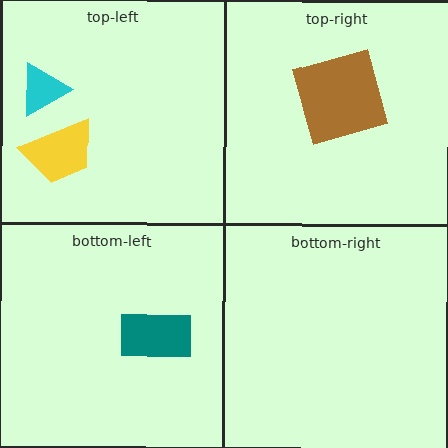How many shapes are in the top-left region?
2.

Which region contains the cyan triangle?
The top-left region.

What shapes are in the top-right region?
The brown square.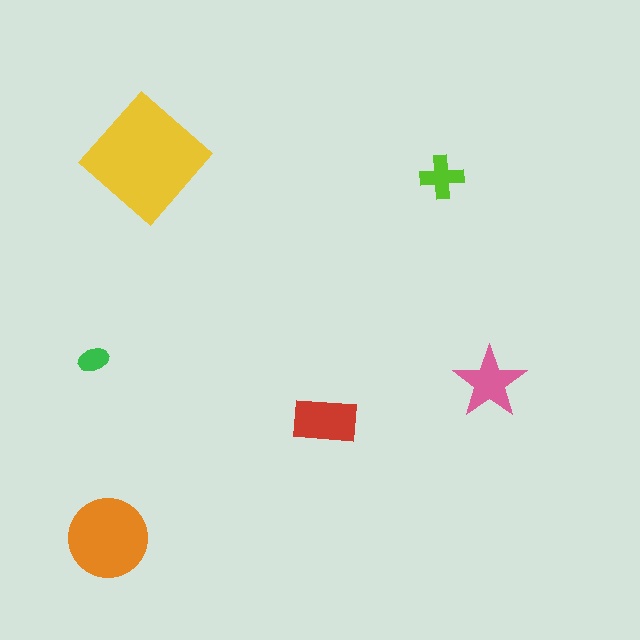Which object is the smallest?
The green ellipse.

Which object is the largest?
The yellow diamond.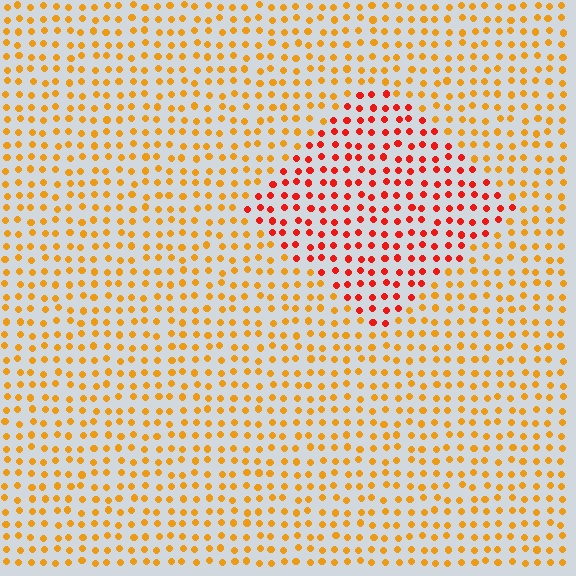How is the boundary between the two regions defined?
The boundary is defined purely by a slight shift in hue (about 37 degrees). Spacing, size, and orientation are identical on both sides.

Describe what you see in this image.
The image is filled with small orange elements in a uniform arrangement. A diamond-shaped region is visible where the elements are tinted to a slightly different hue, forming a subtle color boundary.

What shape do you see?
I see a diamond.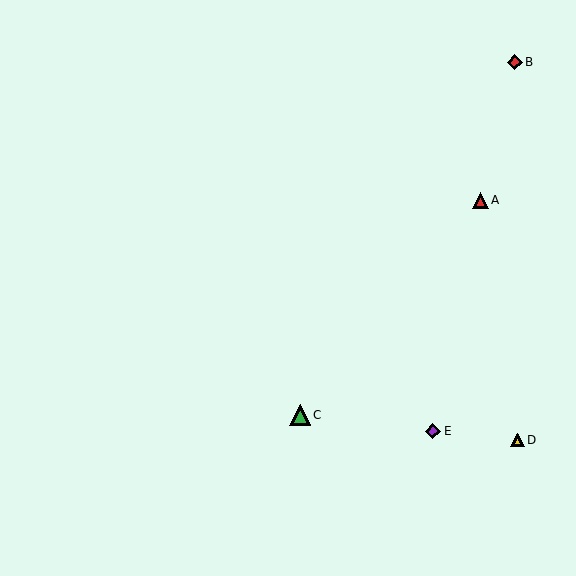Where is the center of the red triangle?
The center of the red triangle is at (480, 200).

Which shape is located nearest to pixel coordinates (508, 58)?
The red diamond (labeled B) at (515, 62) is nearest to that location.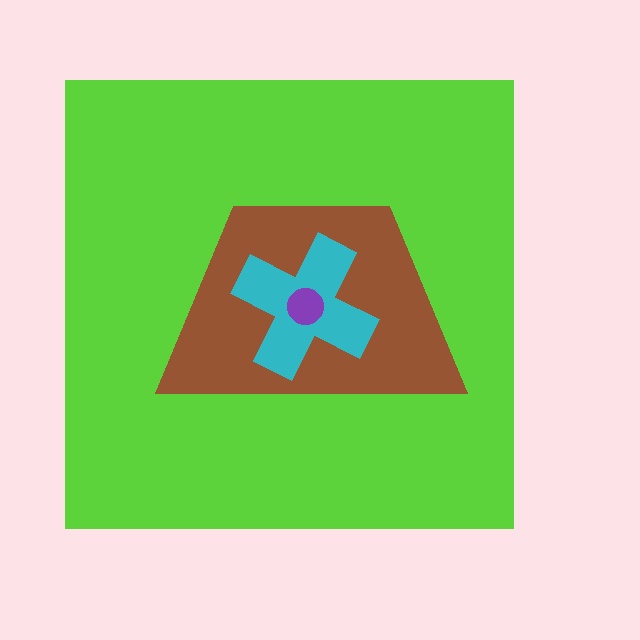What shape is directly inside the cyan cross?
The purple circle.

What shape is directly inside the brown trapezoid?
The cyan cross.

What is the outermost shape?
The lime square.